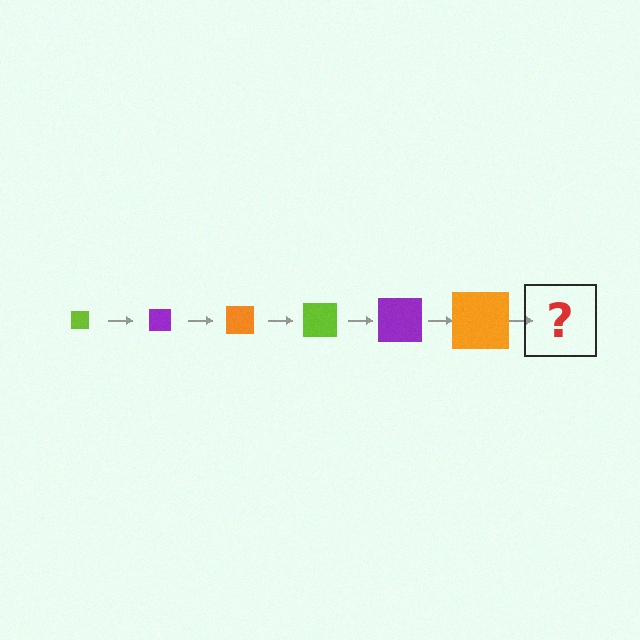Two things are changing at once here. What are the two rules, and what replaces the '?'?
The two rules are that the square grows larger each step and the color cycles through lime, purple, and orange. The '?' should be a lime square, larger than the previous one.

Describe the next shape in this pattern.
It should be a lime square, larger than the previous one.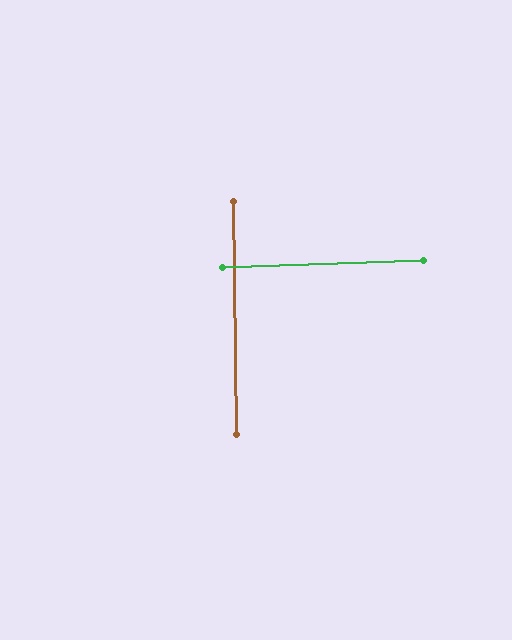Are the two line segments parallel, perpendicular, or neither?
Perpendicular — they meet at approximately 89°.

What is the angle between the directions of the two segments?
Approximately 89 degrees.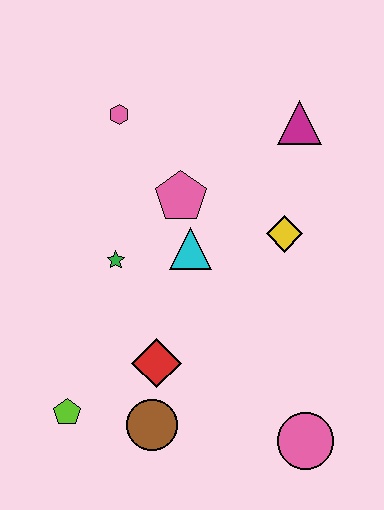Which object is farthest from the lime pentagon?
The magenta triangle is farthest from the lime pentagon.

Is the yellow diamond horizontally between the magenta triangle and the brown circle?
Yes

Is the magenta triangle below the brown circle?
No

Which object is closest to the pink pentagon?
The cyan triangle is closest to the pink pentagon.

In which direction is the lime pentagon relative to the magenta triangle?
The lime pentagon is below the magenta triangle.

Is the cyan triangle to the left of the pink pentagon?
No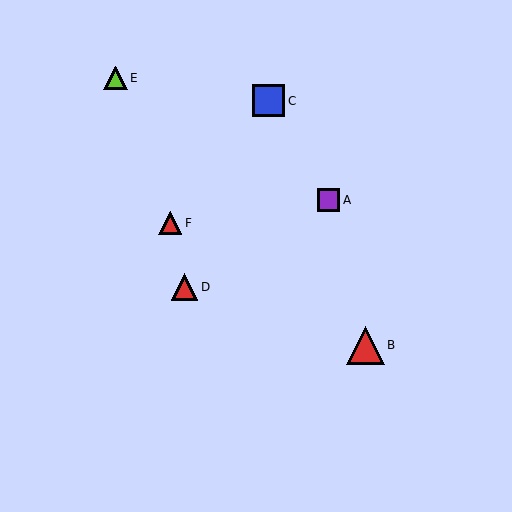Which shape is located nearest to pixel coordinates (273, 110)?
The blue square (labeled C) at (269, 101) is nearest to that location.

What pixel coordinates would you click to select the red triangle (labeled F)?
Click at (170, 223) to select the red triangle F.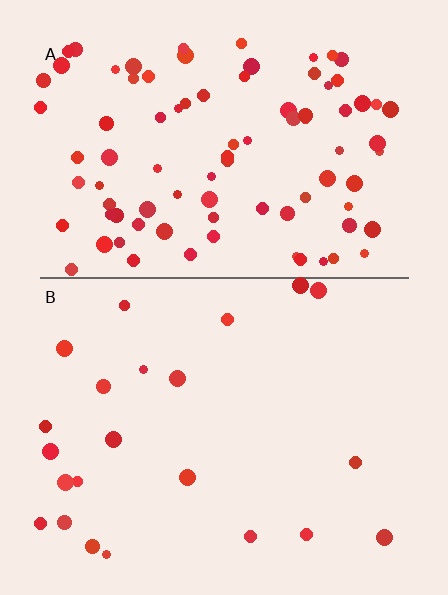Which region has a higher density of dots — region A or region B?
A (the top).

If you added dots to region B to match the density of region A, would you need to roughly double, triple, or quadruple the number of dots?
Approximately quadruple.